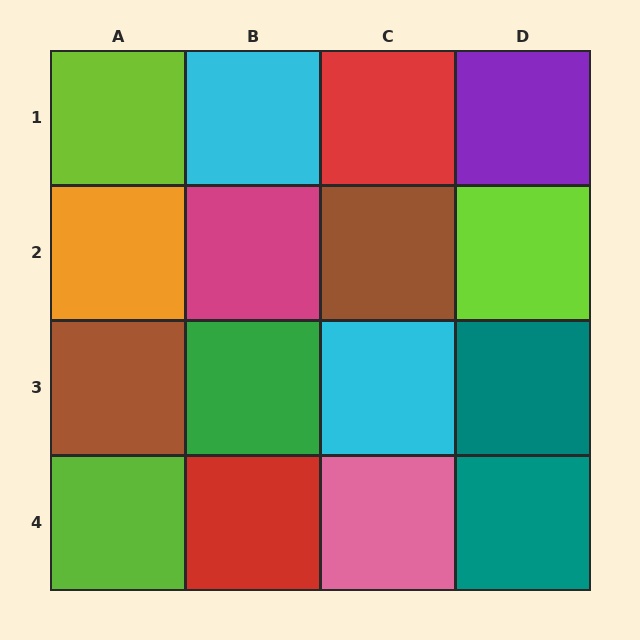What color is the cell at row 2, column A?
Orange.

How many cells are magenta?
1 cell is magenta.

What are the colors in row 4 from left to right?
Lime, red, pink, teal.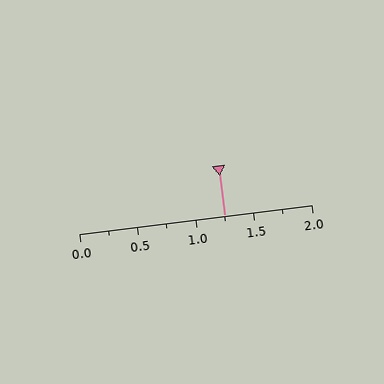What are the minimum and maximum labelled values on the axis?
The axis runs from 0.0 to 2.0.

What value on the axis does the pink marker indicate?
The marker indicates approximately 1.25.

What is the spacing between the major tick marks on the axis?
The major ticks are spaced 0.5 apart.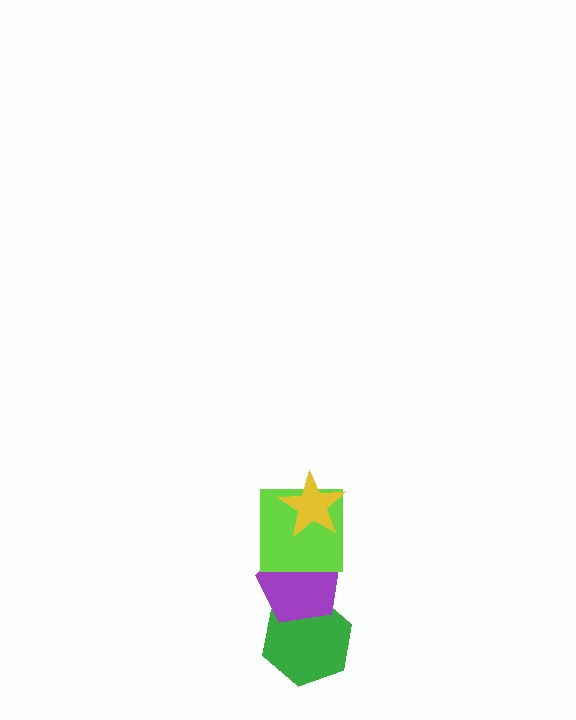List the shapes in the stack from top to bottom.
From top to bottom: the yellow star, the lime square, the purple pentagon, the green hexagon.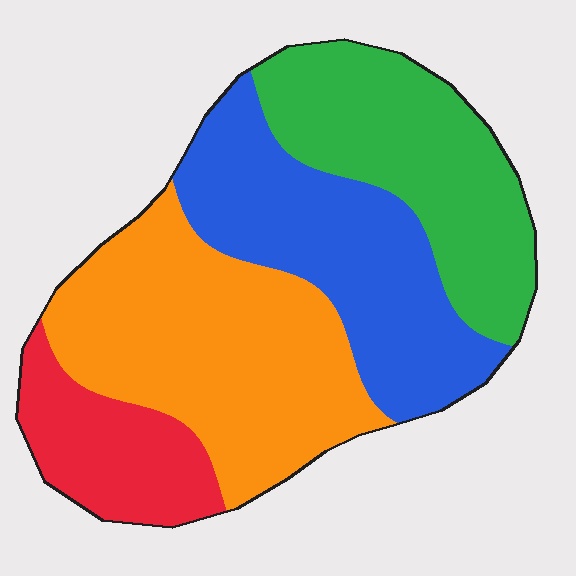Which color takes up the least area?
Red, at roughly 15%.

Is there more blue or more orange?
Orange.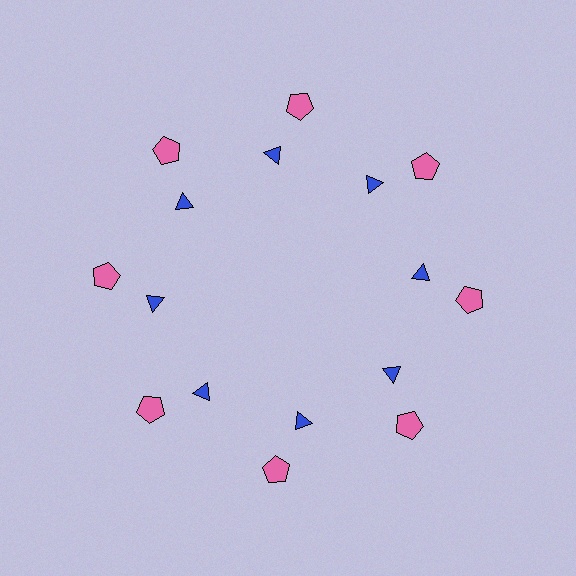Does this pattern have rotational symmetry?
Yes, this pattern has 8-fold rotational symmetry. It looks the same after rotating 45 degrees around the center.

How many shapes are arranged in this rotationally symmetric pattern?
There are 16 shapes, arranged in 8 groups of 2.